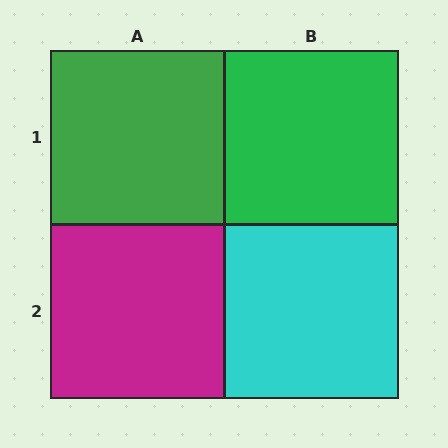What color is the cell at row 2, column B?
Cyan.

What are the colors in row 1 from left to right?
Green, green.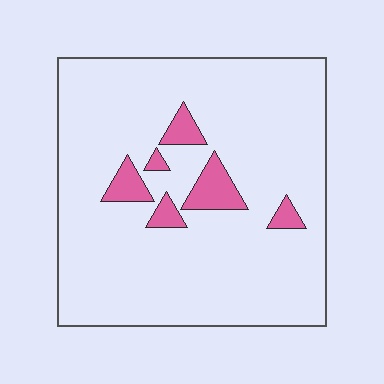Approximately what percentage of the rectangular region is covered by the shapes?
Approximately 10%.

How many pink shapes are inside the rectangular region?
6.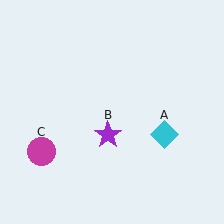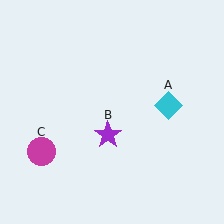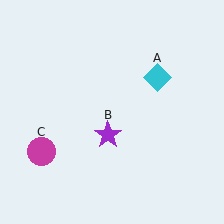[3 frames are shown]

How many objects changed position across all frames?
1 object changed position: cyan diamond (object A).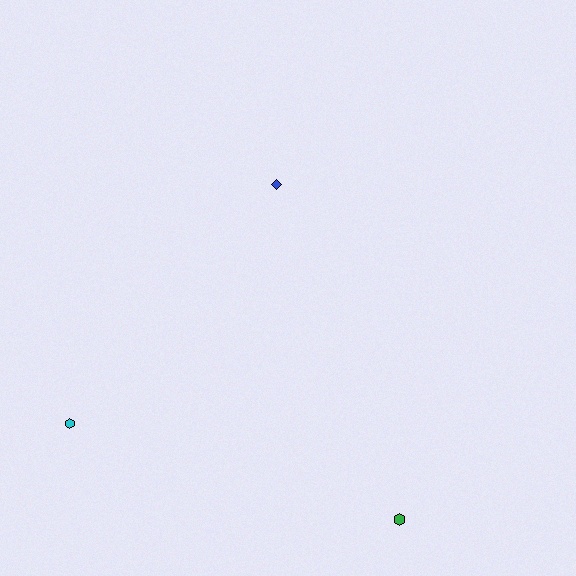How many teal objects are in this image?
There are no teal objects.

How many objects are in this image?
There are 3 objects.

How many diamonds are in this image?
There is 1 diamond.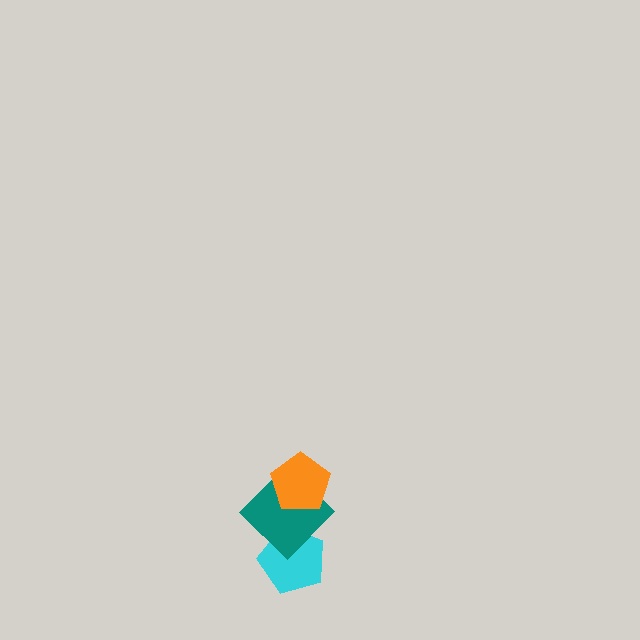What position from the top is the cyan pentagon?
The cyan pentagon is 3rd from the top.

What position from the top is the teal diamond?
The teal diamond is 2nd from the top.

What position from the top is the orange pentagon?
The orange pentagon is 1st from the top.